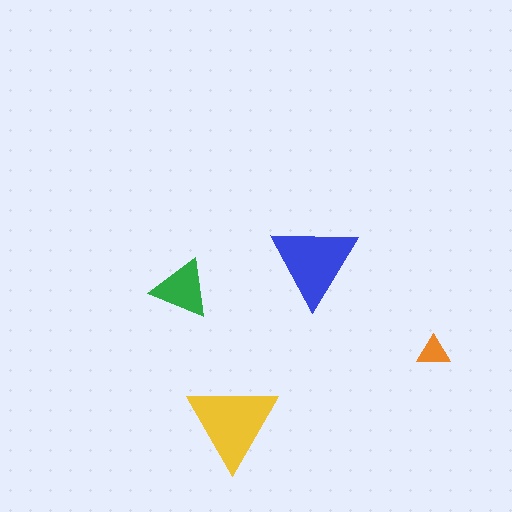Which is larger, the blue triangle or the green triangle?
The blue one.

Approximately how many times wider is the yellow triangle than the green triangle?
About 1.5 times wider.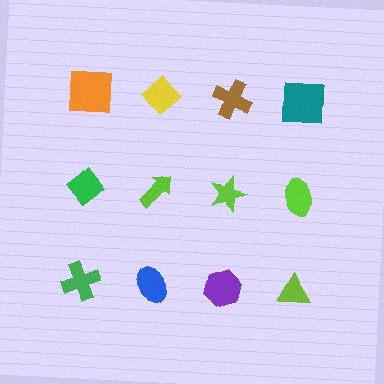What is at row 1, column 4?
A teal square.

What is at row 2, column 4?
A lime ellipse.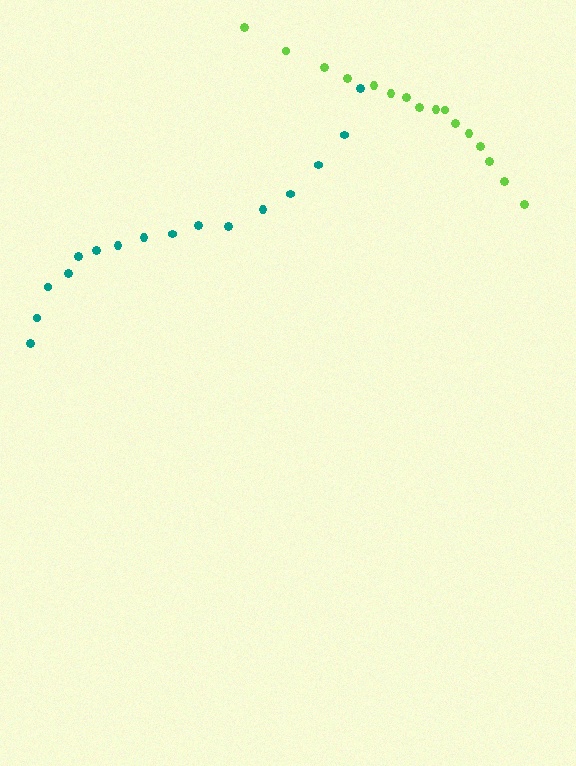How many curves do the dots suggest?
There are 2 distinct paths.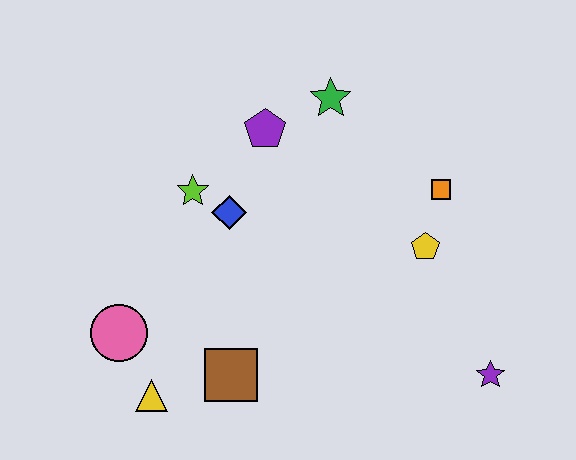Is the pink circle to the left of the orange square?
Yes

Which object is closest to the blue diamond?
The lime star is closest to the blue diamond.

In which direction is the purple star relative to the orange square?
The purple star is below the orange square.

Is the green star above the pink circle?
Yes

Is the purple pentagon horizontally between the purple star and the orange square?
No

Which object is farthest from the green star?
The yellow triangle is farthest from the green star.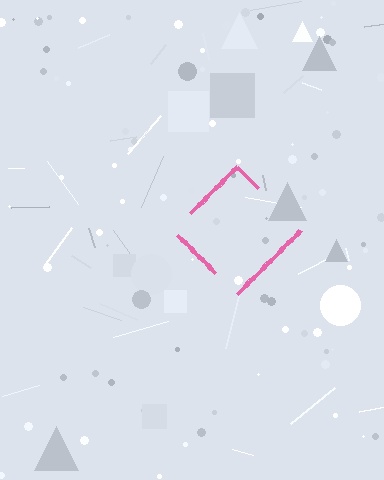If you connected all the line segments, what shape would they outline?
They would outline a diamond.